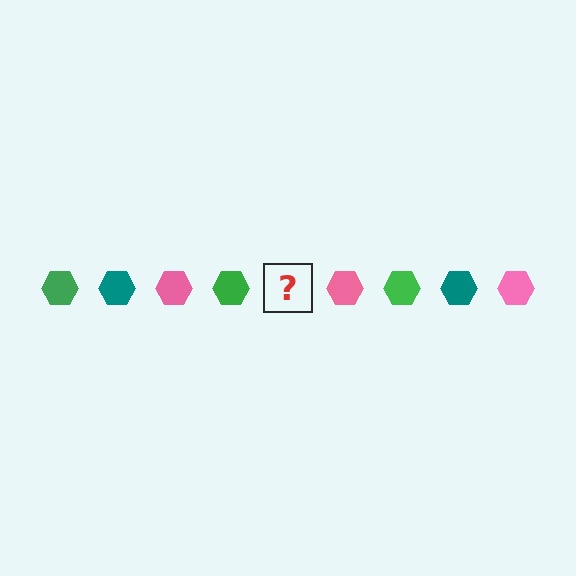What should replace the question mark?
The question mark should be replaced with a teal hexagon.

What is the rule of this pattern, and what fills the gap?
The rule is that the pattern cycles through green, teal, pink hexagons. The gap should be filled with a teal hexagon.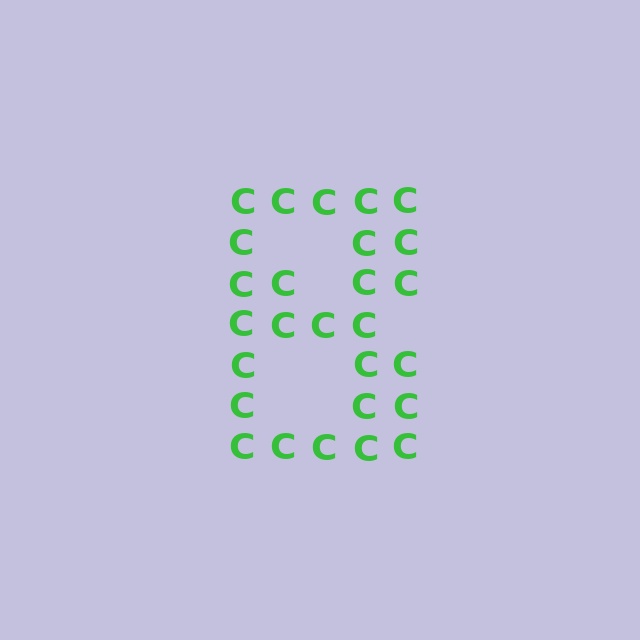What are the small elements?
The small elements are letter C's.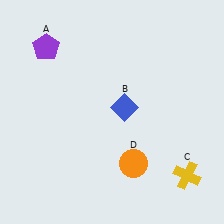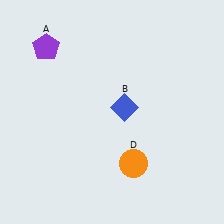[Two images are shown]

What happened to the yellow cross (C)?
The yellow cross (C) was removed in Image 2. It was in the bottom-right area of Image 1.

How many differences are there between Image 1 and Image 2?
There is 1 difference between the two images.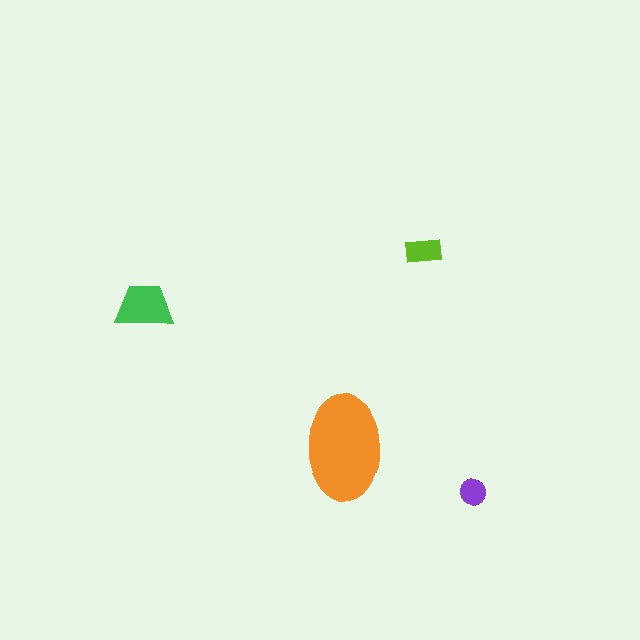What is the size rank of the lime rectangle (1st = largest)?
3rd.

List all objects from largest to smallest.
The orange ellipse, the green trapezoid, the lime rectangle, the purple circle.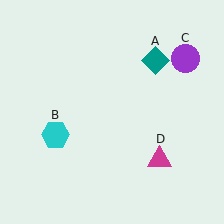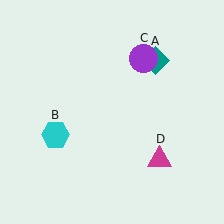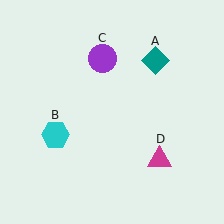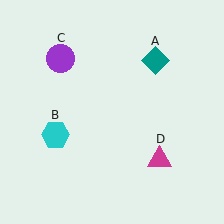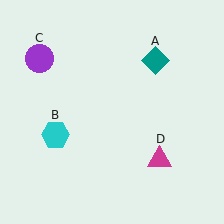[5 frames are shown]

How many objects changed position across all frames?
1 object changed position: purple circle (object C).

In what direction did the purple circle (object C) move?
The purple circle (object C) moved left.